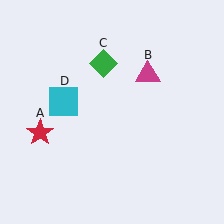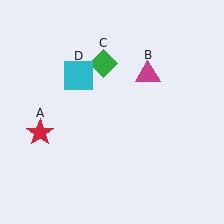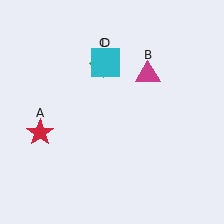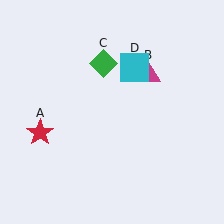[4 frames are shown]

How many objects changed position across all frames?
1 object changed position: cyan square (object D).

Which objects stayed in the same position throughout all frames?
Red star (object A) and magenta triangle (object B) and green diamond (object C) remained stationary.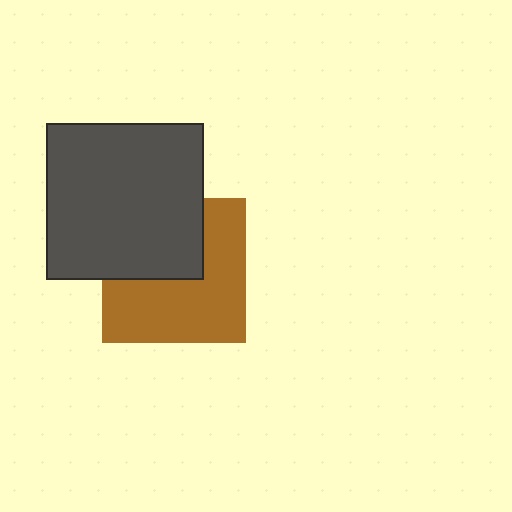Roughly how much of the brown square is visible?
About half of it is visible (roughly 60%).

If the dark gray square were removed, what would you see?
You would see the complete brown square.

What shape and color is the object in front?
The object in front is a dark gray square.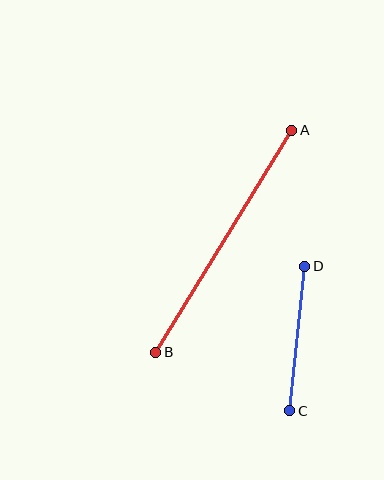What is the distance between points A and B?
The distance is approximately 260 pixels.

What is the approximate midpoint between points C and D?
The midpoint is at approximately (297, 339) pixels.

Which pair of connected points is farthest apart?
Points A and B are farthest apart.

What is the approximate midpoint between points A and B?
The midpoint is at approximately (224, 241) pixels.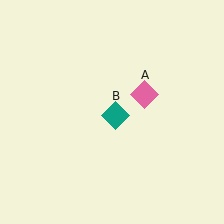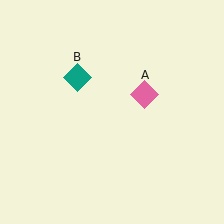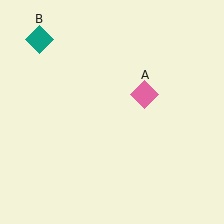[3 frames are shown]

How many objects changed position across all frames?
1 object changed position: teal diamond (object B).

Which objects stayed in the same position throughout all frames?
Pink diamond (object A) remained stationary.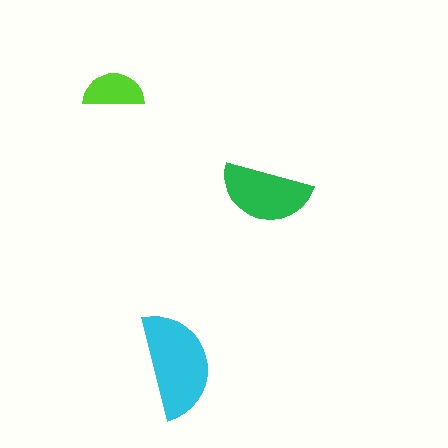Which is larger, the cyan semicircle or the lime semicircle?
The cyan one.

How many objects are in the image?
There are 3 objects in the image.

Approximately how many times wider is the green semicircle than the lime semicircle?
About 1.5 times wider.